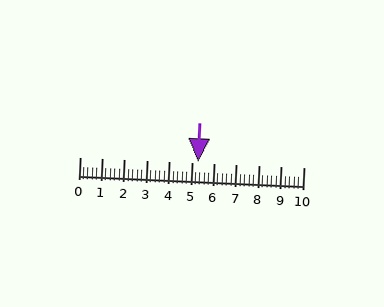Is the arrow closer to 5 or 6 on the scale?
The arrow is closer to 5.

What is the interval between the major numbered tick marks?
The major tick marks are spaced 1 units apart.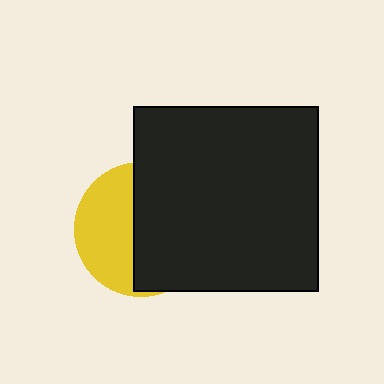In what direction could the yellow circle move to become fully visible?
The yellow circle could move left. That would shift it out from behind the black square entirely.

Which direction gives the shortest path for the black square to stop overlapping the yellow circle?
Moving right gives the shortest separation.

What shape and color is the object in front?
The object in front is a black square.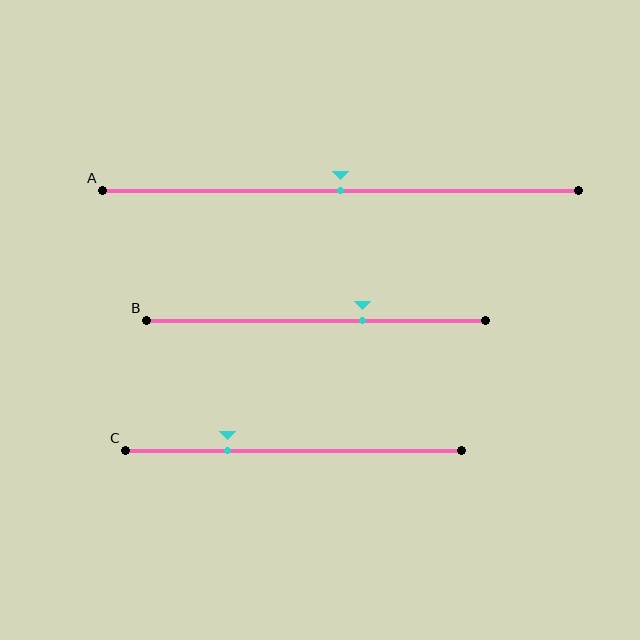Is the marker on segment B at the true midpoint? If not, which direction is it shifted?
No, the marker on segment B is shifted to the right by about 14% of the segment length.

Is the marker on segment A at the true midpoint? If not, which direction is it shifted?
Yes, the marker on segment A is at the true midpoint.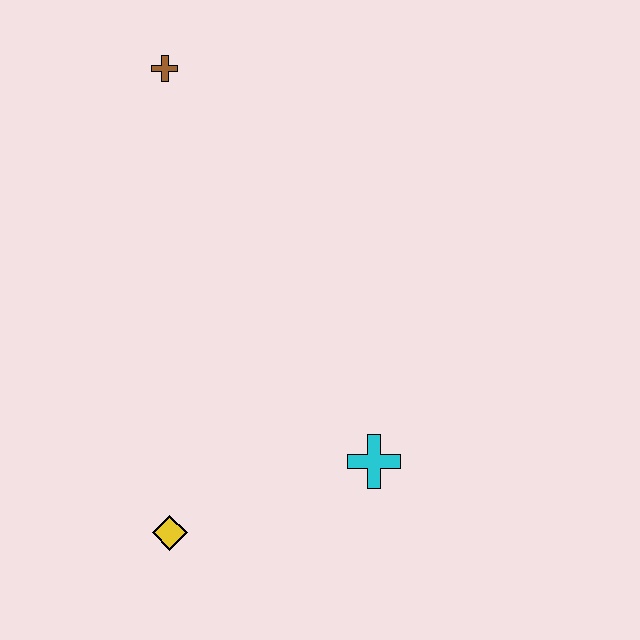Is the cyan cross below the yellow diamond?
No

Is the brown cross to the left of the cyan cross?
Yes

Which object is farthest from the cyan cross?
The brown cross is farthest from the cyan cross.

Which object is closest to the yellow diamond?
The cyan cross is closest to the yellow diamond.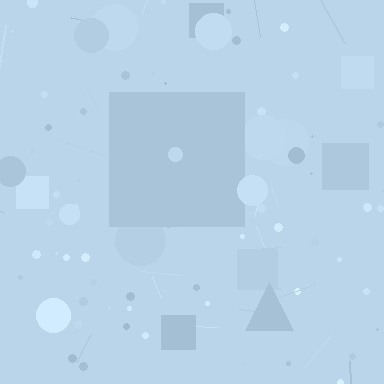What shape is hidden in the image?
A square is hidden in the image.